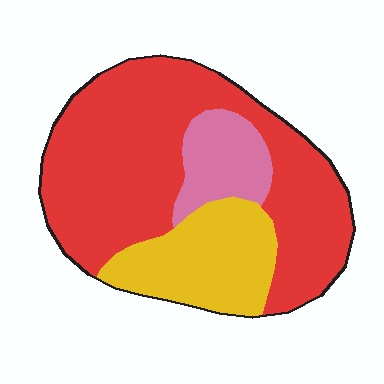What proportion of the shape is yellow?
Yellow takes up less than a quarter of the shape.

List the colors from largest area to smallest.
From largest to smallest: red, yellow, pink.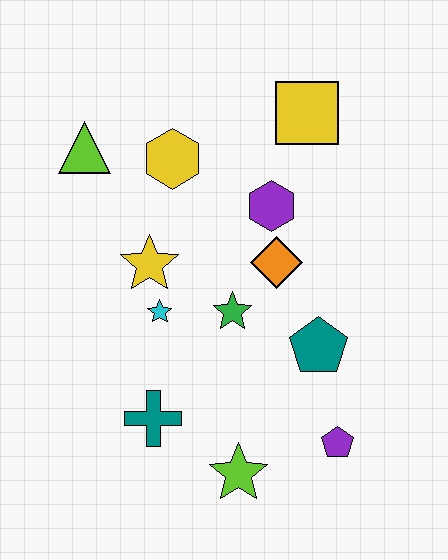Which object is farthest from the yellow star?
The purple pentagon is farthest from the yellow star.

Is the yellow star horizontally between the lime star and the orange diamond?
No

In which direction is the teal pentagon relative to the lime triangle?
The teal pentagon is to the right of the lime triangle.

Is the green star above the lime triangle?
No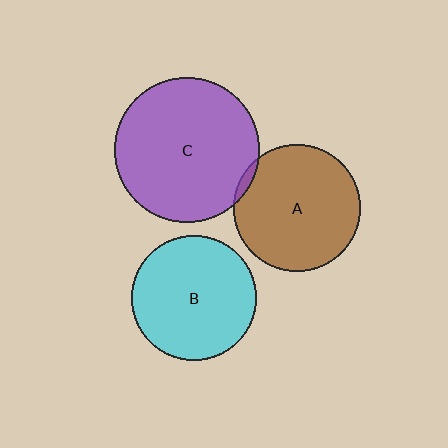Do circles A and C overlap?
Yes.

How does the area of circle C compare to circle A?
Approximately 1.3 times.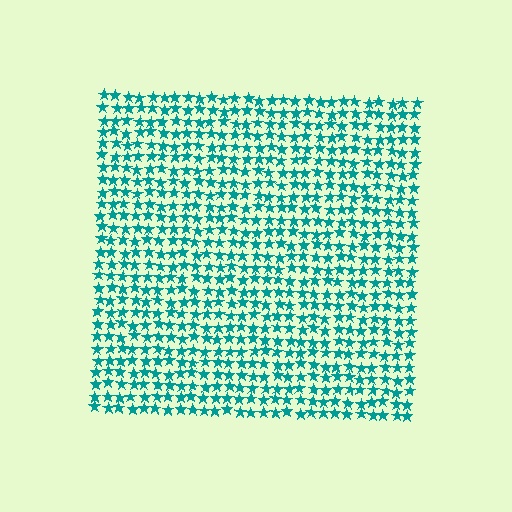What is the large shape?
The large shape is a square.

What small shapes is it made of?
It is made of small stars.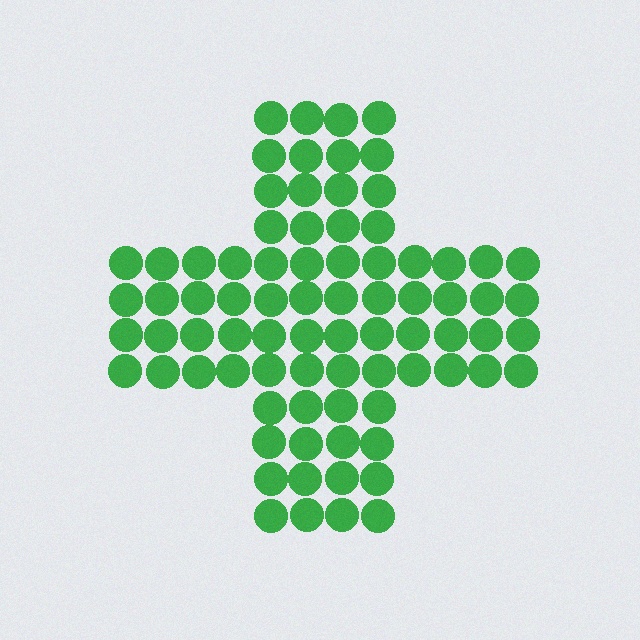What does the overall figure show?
The overall figure shows a cross.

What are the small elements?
The small elements are circles.